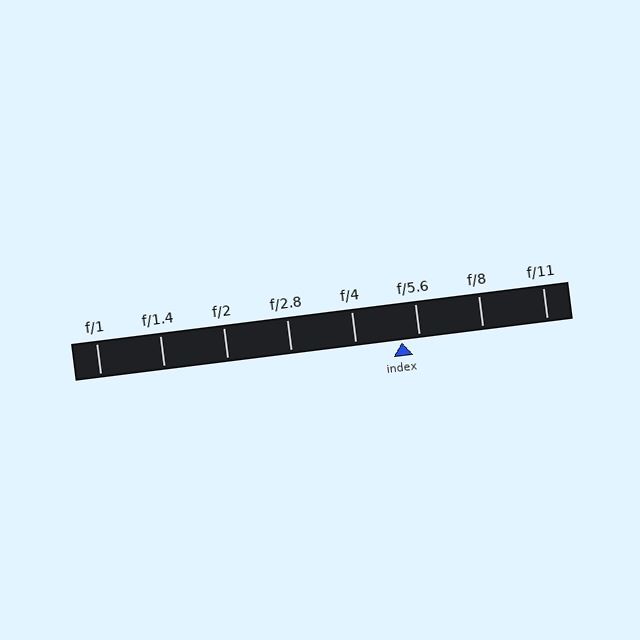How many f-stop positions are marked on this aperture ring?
There are 8 f-stop positions marked.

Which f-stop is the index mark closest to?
The index mark is closest to f/5.6.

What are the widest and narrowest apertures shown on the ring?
The widest aperture shown is f/1 and the narrowest is f/11.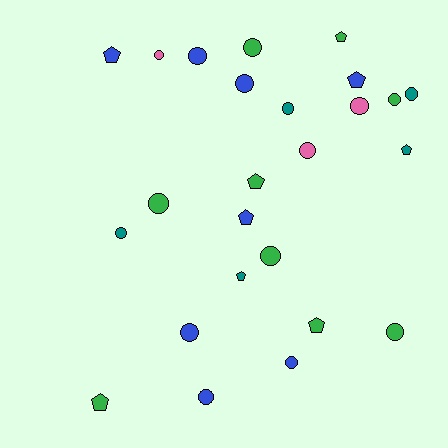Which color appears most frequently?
Green, with 9 objects.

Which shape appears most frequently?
Circle, with 16 objects.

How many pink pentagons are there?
There are no pink pentagons.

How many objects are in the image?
There are 25 objects.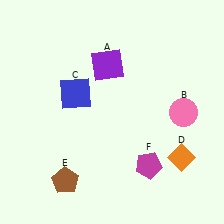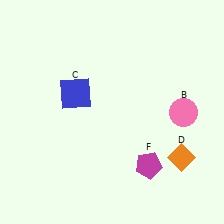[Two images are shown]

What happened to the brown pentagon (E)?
The brown pentagon (E) was removed in Image 2. It was in the bottom-left area of Image 1.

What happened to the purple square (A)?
The purple square (A) was removed in Image 2. It was in the top-left area of Image 1.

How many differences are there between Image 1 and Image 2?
There are 2 differences between the two images.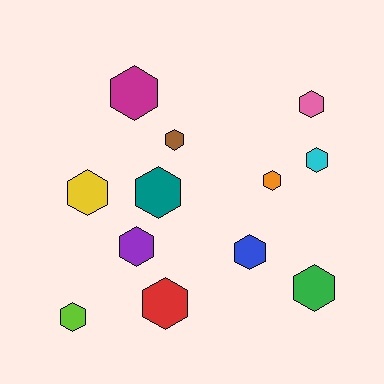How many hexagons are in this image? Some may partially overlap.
There are 12 hexagons.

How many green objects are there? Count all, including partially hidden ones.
There is 1 green object.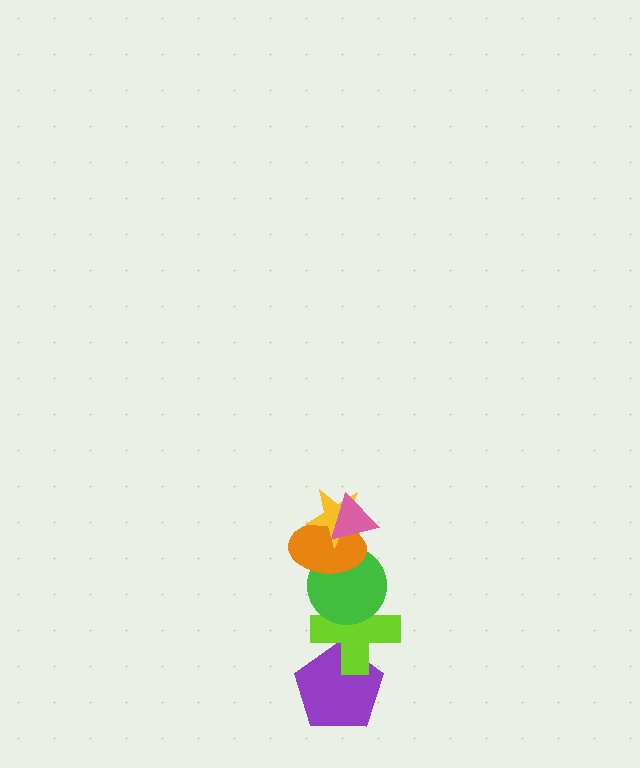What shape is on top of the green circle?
The orange ellipse is on top of the green circle.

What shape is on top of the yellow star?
The pink triangle is on top of the yellow star.